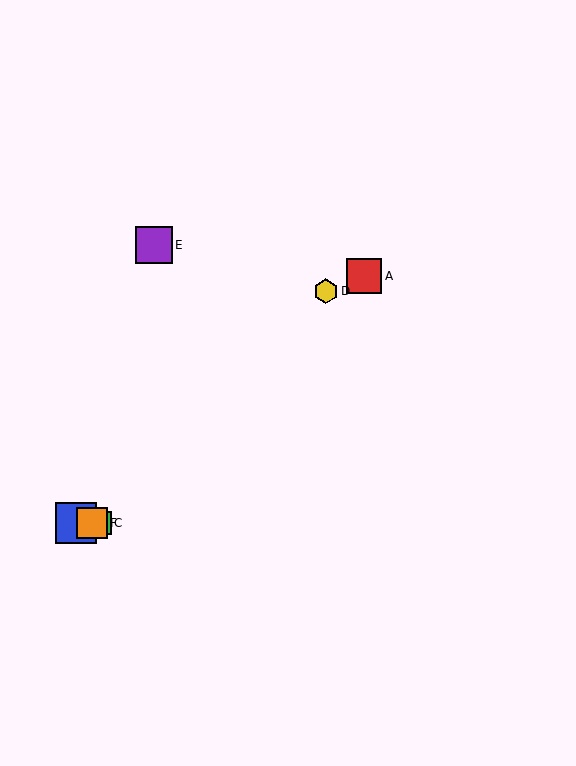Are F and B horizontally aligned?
Yes, both are at y≈523.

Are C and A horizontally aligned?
No, C is at y≈523 and A is at y≈276.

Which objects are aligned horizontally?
Objects B, C, F are aligned horizontally.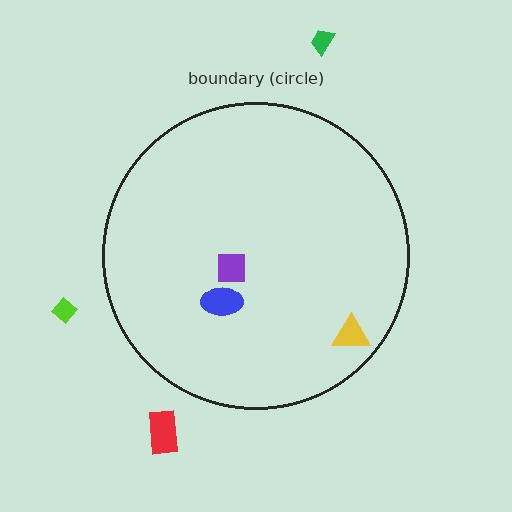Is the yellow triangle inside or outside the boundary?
Inside.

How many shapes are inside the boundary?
3 inside, 3 outside.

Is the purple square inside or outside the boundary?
Inside.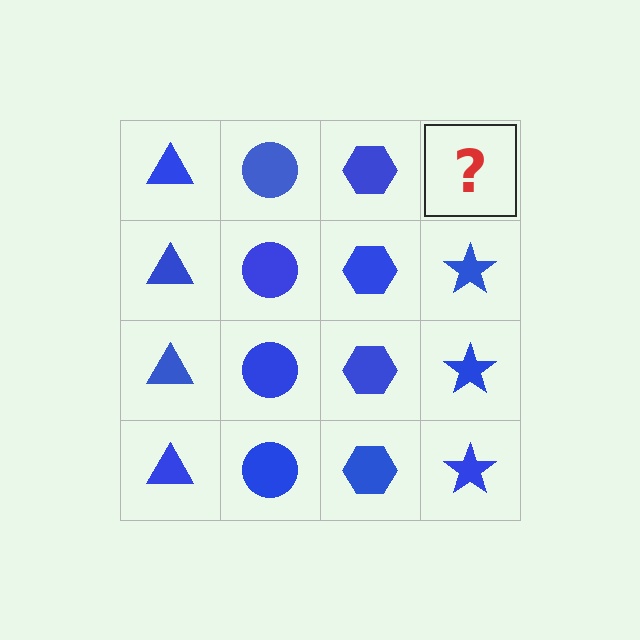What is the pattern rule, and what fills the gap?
The rule is that each column has a consistent shape. The gap should be filled with a blue star.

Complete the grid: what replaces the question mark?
The question mark should be replaced with a blue star.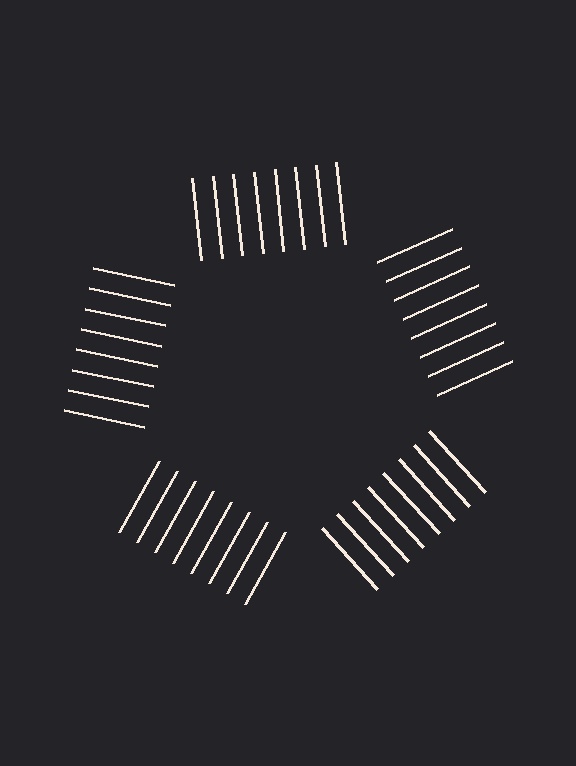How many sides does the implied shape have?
5 sides — the line-ends trace a pentagon.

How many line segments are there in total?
40 — 8 along each of the 5 edges.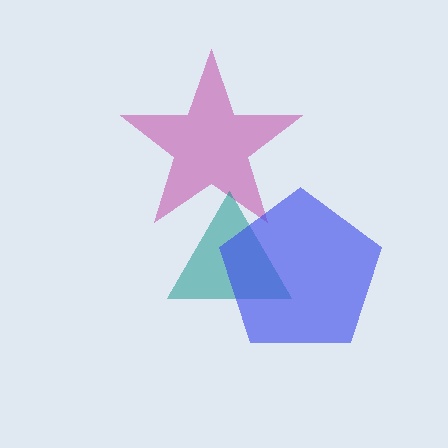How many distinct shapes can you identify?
There are 3 distinct shapes: a magenta star, a teal triangle, a blue pentagon.